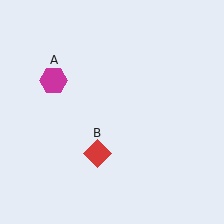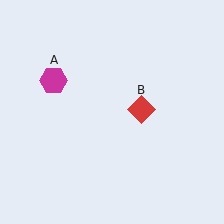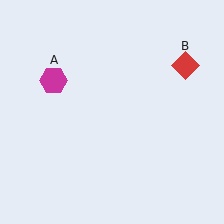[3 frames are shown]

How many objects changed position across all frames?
1 object changed position: red diamond (object B).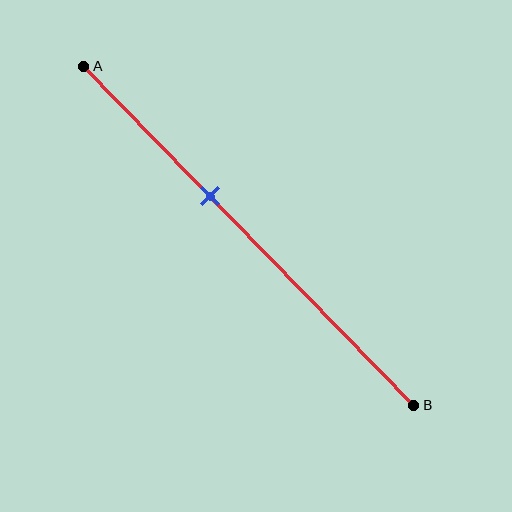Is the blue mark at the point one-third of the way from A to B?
No, the mark is at about 40% from A, not at the 33% one-third point.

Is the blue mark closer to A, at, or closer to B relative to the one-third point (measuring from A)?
The blue mark is closer to point B than the one-third point of segment AB.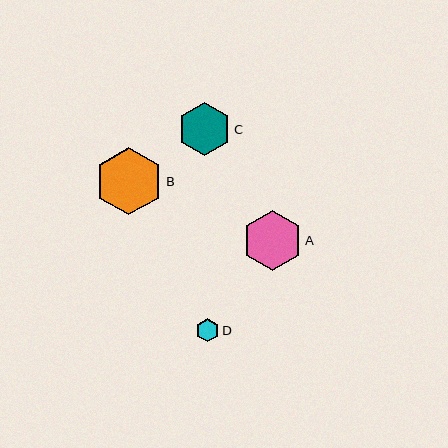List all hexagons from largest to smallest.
From largest to smallest: B, A, C, D.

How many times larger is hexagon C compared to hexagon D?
Hexagon C is approximately 2.3 times the size of hexagon D.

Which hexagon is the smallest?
Hexagon D is the smallest with a size of approximately 23 pixels.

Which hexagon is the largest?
Hexagon B is the largest with a size of approximately 68 pixels.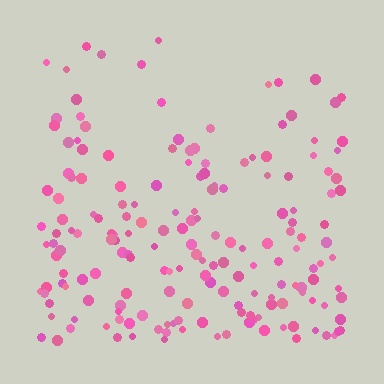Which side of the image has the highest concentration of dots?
The bottom.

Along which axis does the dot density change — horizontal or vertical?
Vertical.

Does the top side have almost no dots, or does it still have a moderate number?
Still a moderate number, just noticeably fewer than the bottom.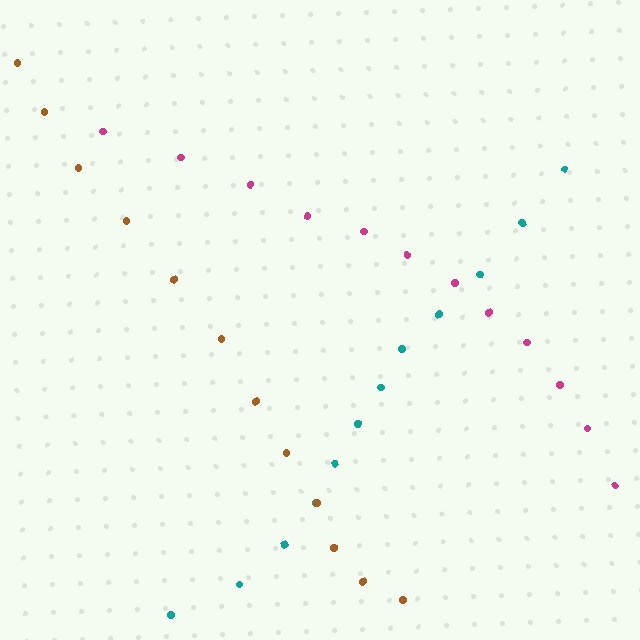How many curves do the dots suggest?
There are 3 distinct paths.